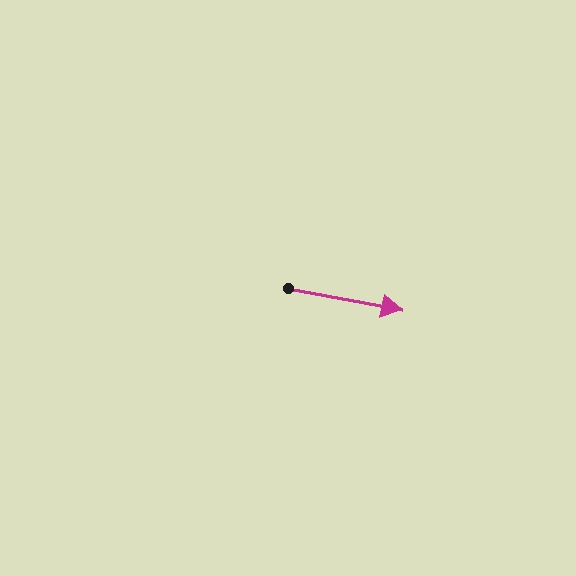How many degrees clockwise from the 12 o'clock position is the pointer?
Approximately 101 degrees.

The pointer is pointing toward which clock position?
Roughly 3 o'clock.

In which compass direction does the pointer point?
East.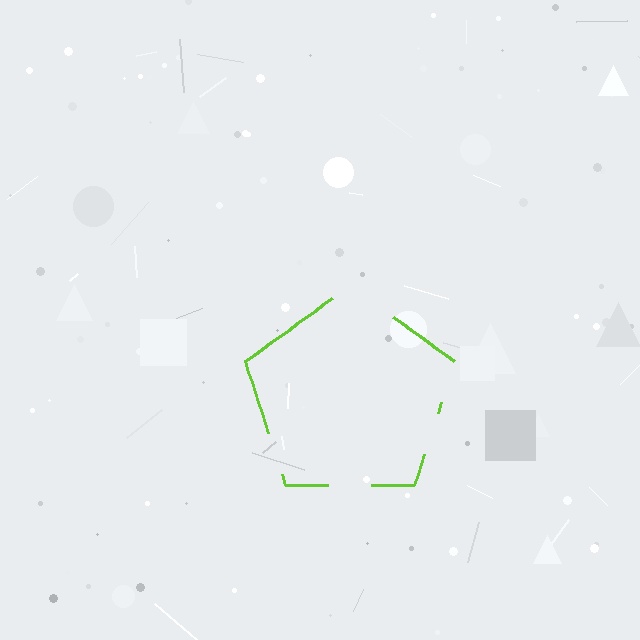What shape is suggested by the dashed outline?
The dashed outline suggests a pentagon.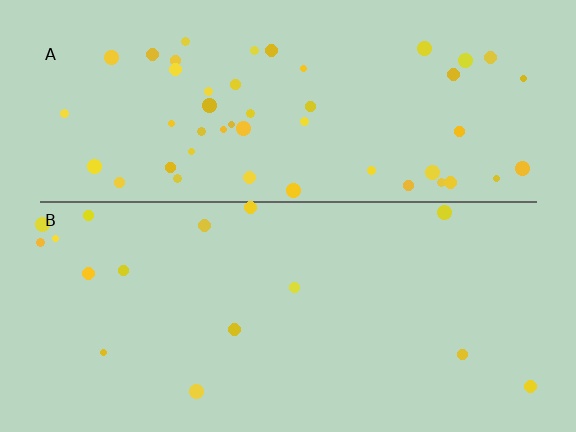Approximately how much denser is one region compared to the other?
Approximately 3.3× — region A over region B.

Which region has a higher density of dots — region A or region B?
A (the top).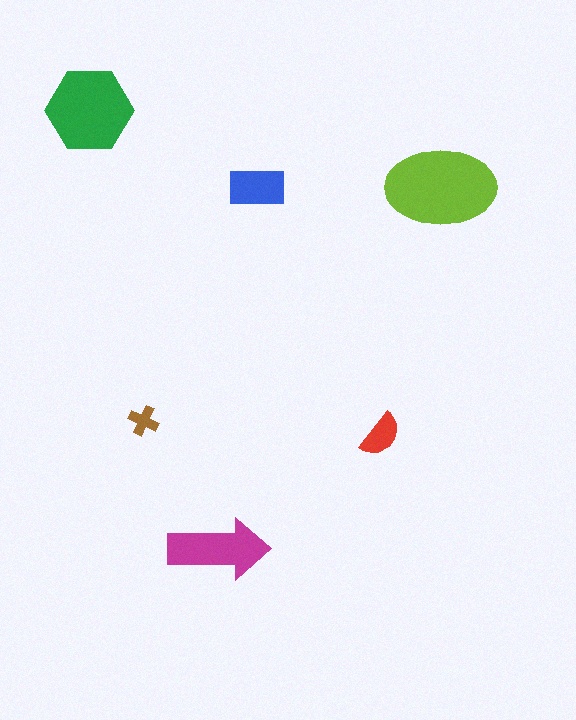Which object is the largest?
The lime ellipse.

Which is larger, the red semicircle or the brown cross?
The red semicircle.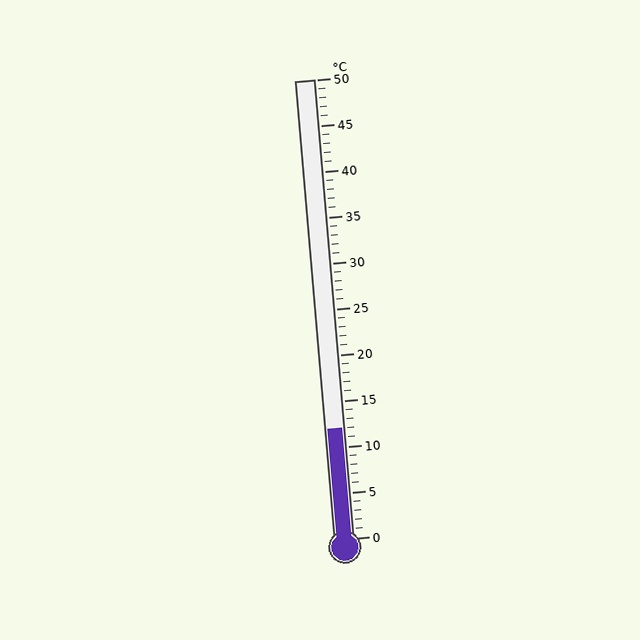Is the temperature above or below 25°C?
The temperature is below 25°C.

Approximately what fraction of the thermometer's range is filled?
The thermometer is filled to approximately 25% of its range.